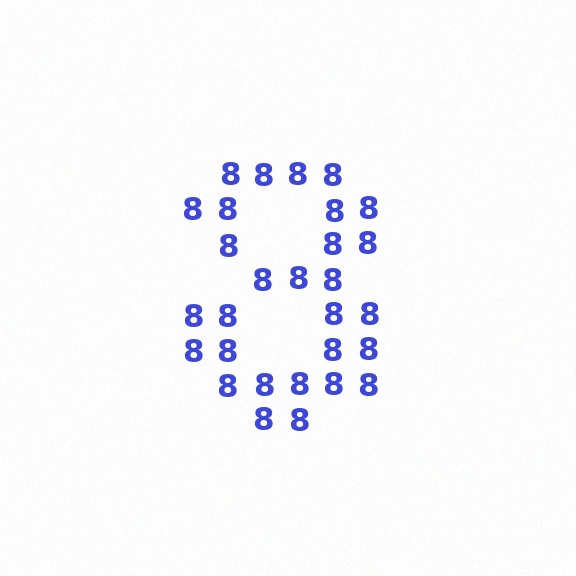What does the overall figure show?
The overall figure shows the digit 8.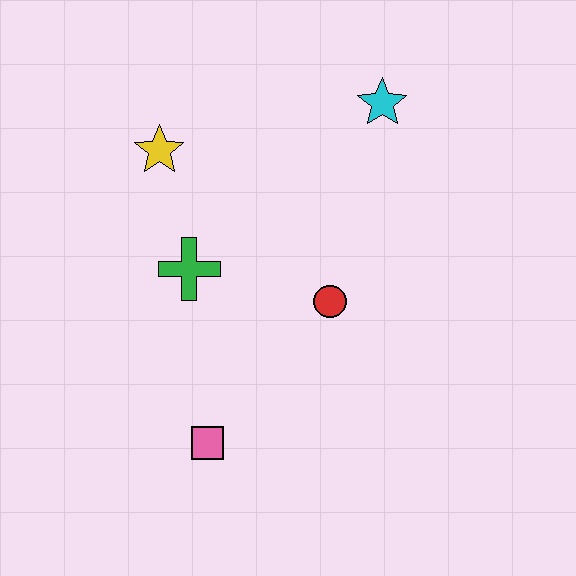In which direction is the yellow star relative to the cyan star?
The yellow star is to the left of the cyan star.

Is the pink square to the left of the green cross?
No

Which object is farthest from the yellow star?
The pink square is farthest from the yellow star.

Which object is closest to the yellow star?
The green cross is closest to the yellow star.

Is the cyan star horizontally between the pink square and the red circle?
No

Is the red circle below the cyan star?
Yes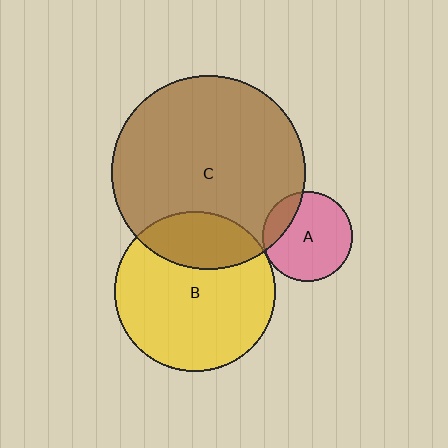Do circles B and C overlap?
Yes.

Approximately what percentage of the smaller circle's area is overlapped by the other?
Approximately 25%.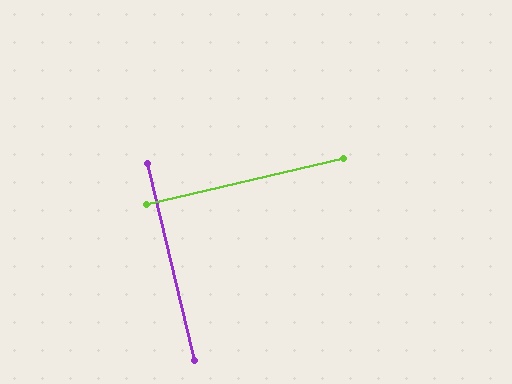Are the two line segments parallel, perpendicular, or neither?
Perpendicular — they meet at approximately 90°.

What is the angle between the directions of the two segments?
Approximately 90 degrees.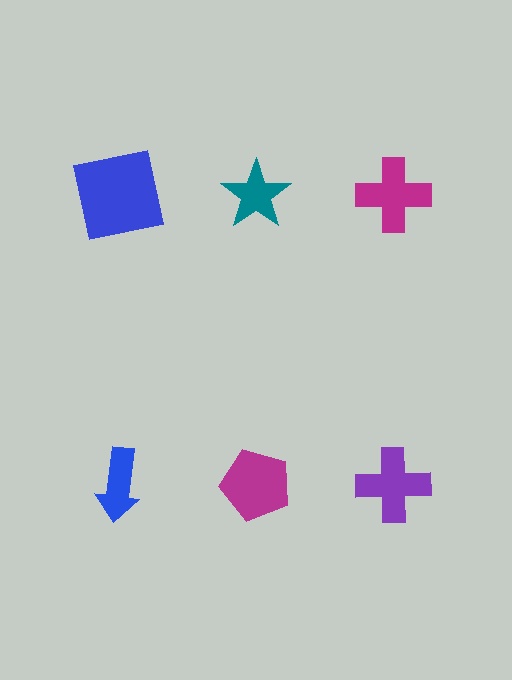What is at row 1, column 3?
A magenta cross.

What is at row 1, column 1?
A blue square.